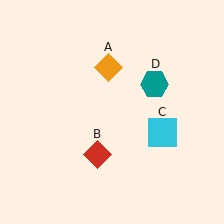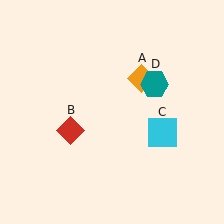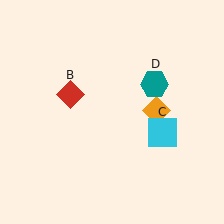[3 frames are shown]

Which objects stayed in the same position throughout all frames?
Cyan square (object C) and teal hexagon (object D) remained stationary.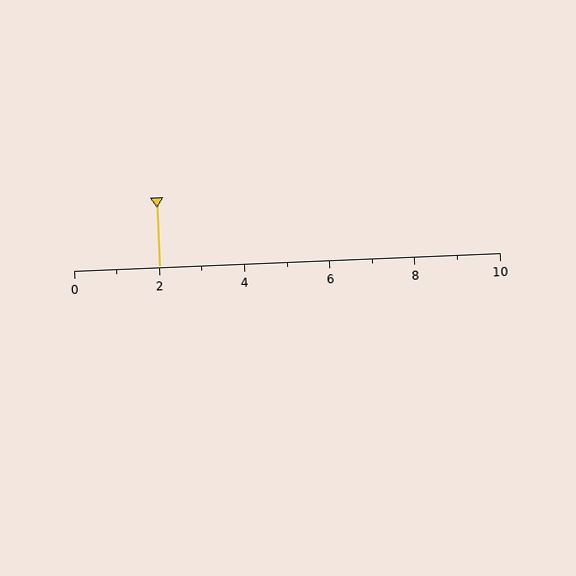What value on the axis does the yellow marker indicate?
The marker indicates approximately 2.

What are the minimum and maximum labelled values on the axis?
The axis runs from 0 to 10.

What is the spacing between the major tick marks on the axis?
The major ticks are spaced 2 apart.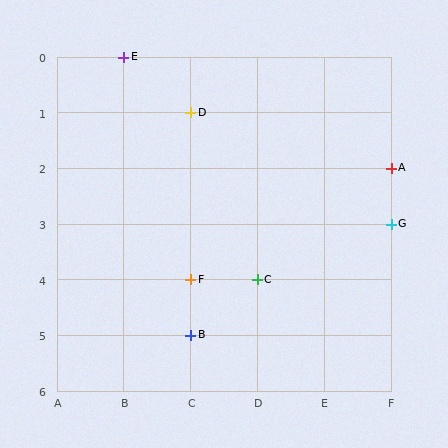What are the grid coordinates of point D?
Point D is at grid coordinates (C, 1).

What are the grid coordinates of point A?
Point A is at grid coordinates (F, 2).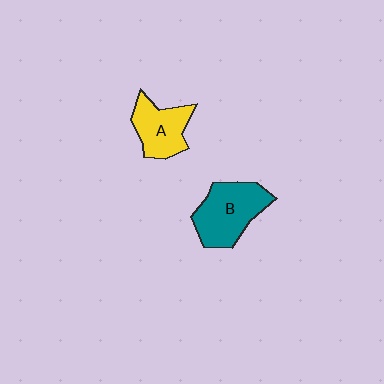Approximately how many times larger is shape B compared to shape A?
Approximately 1.3 times.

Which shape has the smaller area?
Shape A (yellow).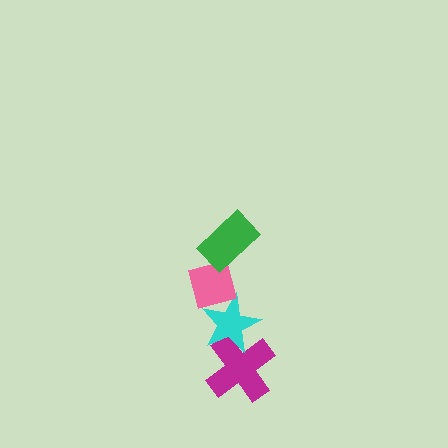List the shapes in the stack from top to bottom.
From top to bottom: the green rectangle, the pink square, the cyan star, the magenta cross.